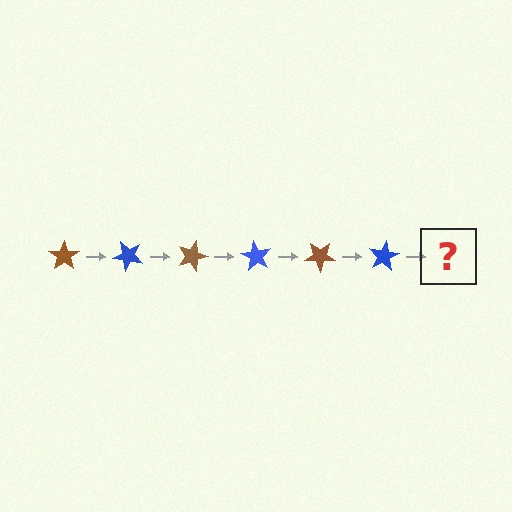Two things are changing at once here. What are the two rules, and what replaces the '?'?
The two rules are that it rotates 45 degrees each step and the color cycles through brown and blue. The '?' should be a brown star, rotated 270 degrees from the start.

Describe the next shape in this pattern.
It should be a brown star, rotated 270 degrees from the start.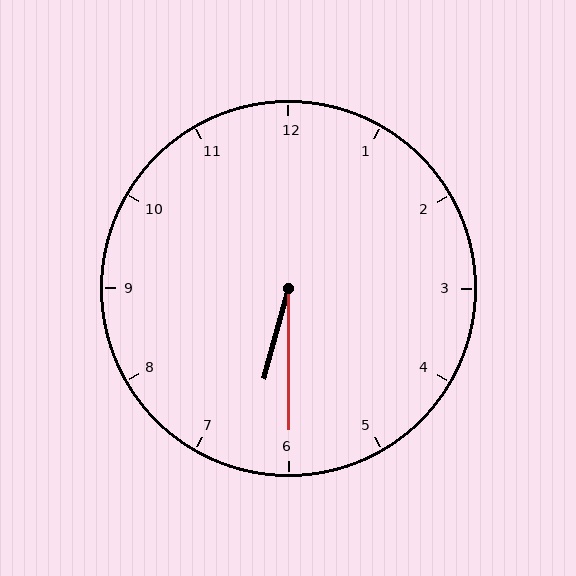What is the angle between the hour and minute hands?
Approximately 15 degrees.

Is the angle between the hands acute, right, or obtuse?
It is acute.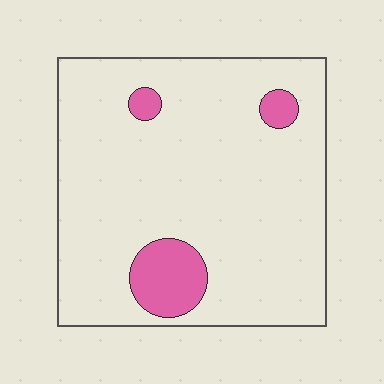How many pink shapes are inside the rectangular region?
3.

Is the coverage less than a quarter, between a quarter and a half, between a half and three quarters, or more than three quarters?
Less than a quarter.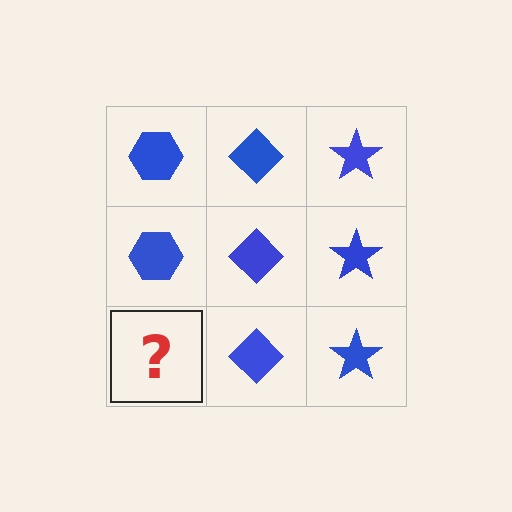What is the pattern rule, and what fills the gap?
The rule is that each column has a consistent shape. The gap should be filled with a blue hexagon.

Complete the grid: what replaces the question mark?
The question mark should be replaced with a blue hexagon.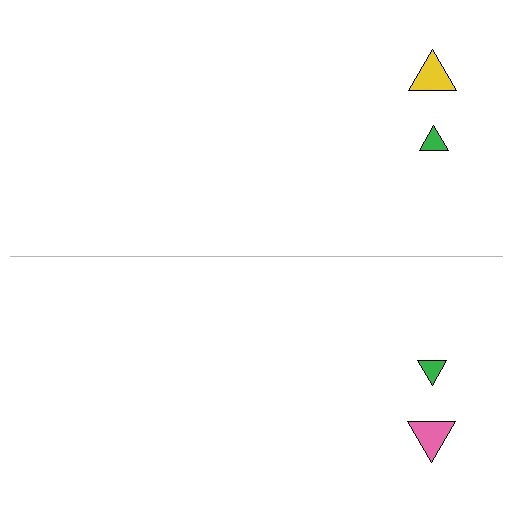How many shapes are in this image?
There are 4 shapes in this image.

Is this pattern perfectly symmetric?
No, the pattern is not perfectly symmetric. The pink triangle on the bottom side breaks the symmetry — its mirror counterpart is yellow.